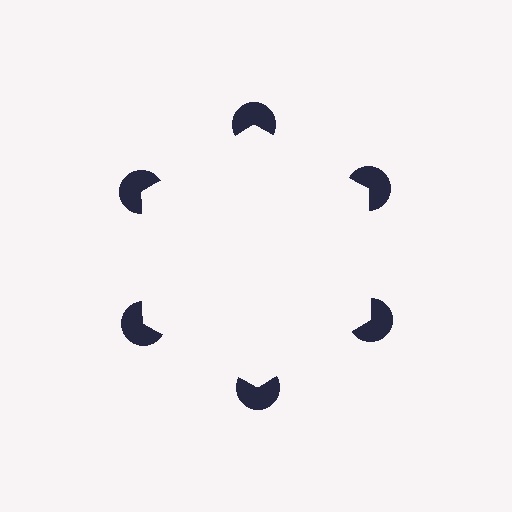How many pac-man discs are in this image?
There are 6 — one at each vertex of the illusory hexagon.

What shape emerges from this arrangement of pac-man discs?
An illusory hexagon — its edges are inferred from the aligned wedge cuts in the pac-man discs, not physically drawn.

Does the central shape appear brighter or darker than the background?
It typically appears slightly brighter than the background, even though no actual brightness change is drawn.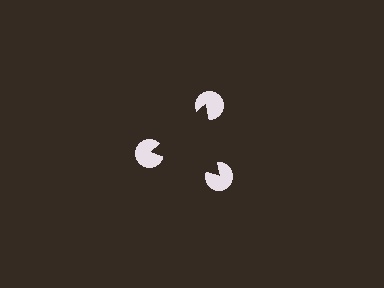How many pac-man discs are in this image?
There are 3 — one at each vertex of the illusory triangle.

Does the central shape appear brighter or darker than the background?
It typically appears slightly darker than the background, even though no actual brightness change is drawn.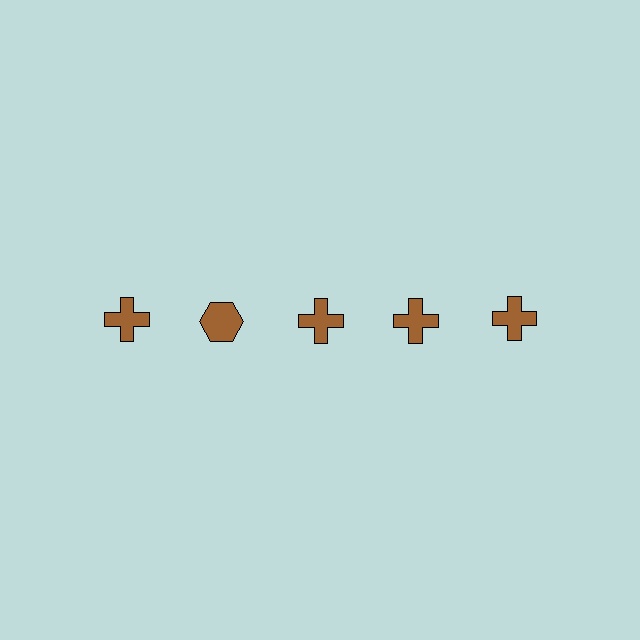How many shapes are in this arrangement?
There are 5 shapes arranged in a grid pattern.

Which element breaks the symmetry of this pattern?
The brown hexagon in the top row, second from left column breaks the symmetry. All other shapes are brown crosses.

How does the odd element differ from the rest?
It has a different shape: hexagon instead of cross.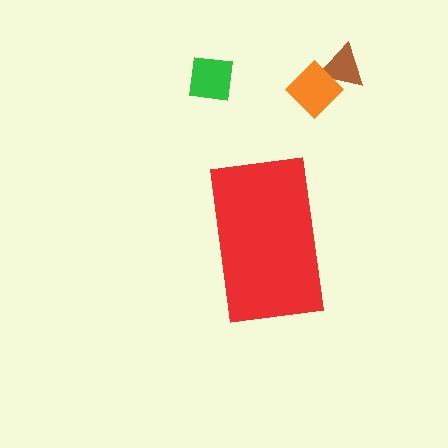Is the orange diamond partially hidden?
No, the orange diamond is fully visible.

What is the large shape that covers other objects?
A red rectangle.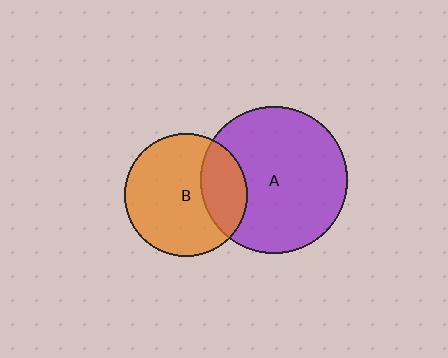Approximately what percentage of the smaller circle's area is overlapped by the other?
Approximately 25%.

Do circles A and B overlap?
Yes.